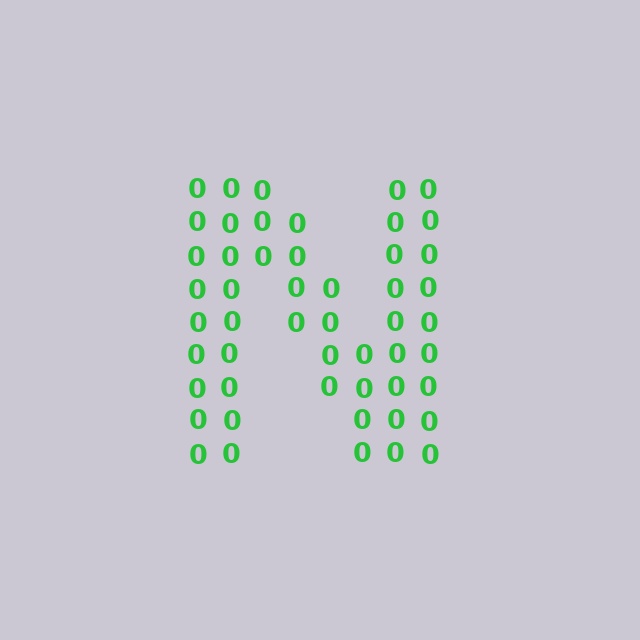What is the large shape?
The large shape is the letter N.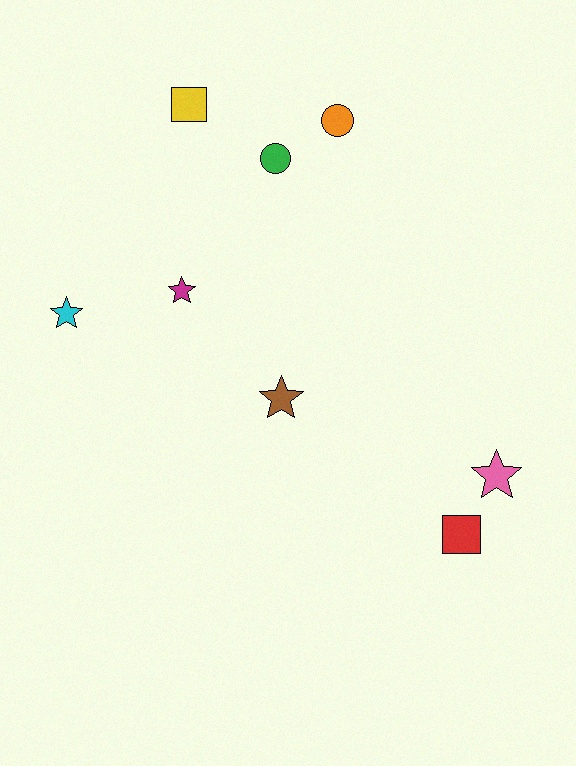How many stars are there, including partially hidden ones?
There are 4 stars.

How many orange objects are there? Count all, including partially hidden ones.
There is 1 orange object.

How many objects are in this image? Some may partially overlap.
There are 8 objects.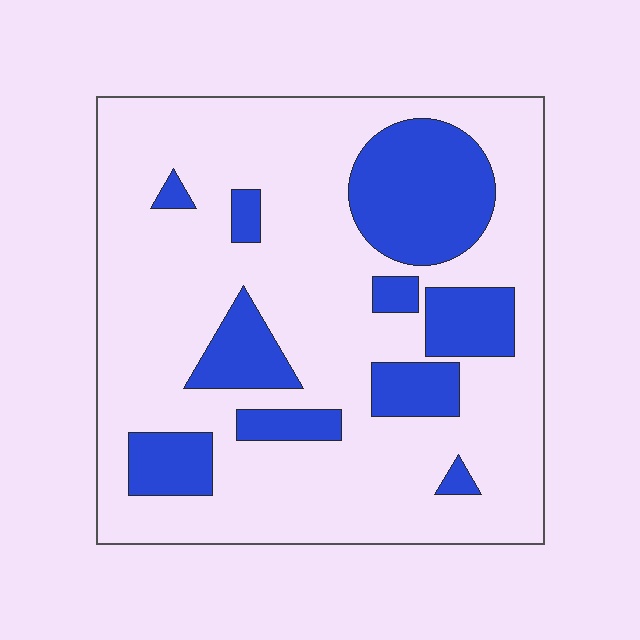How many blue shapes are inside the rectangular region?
10.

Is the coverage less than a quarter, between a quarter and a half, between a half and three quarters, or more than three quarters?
Less than a quarter.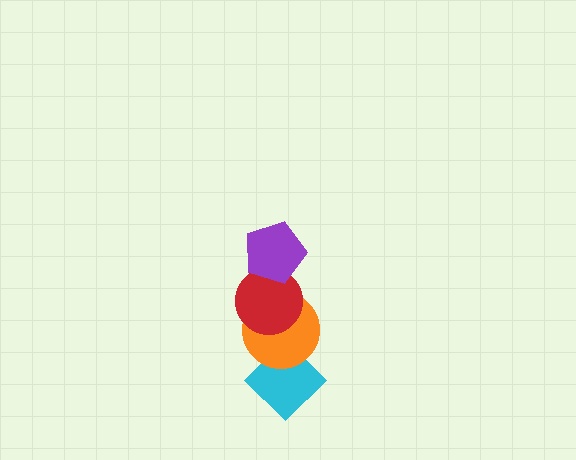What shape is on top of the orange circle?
The red circle is on top of the orange circle.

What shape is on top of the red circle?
The purple pentagon is on top of the red circle.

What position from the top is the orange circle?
The orange circle is 3rd from the top.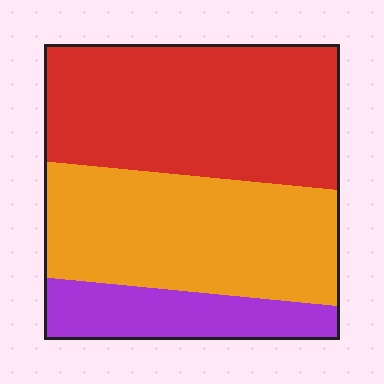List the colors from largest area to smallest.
From largest to smallest: red, orange, purple.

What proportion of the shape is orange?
Orange covers around 40% of the shape.